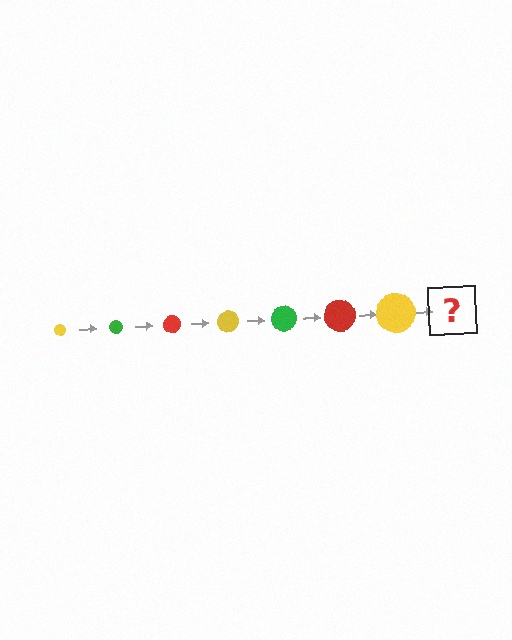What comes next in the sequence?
The next element should be a green circle, larger than the previous one.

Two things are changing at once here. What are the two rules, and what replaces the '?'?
The two rules are that the circle grows larger each step and the color cycles through yellow, green, and red. The '?' should be a green circle, larger than the previous one.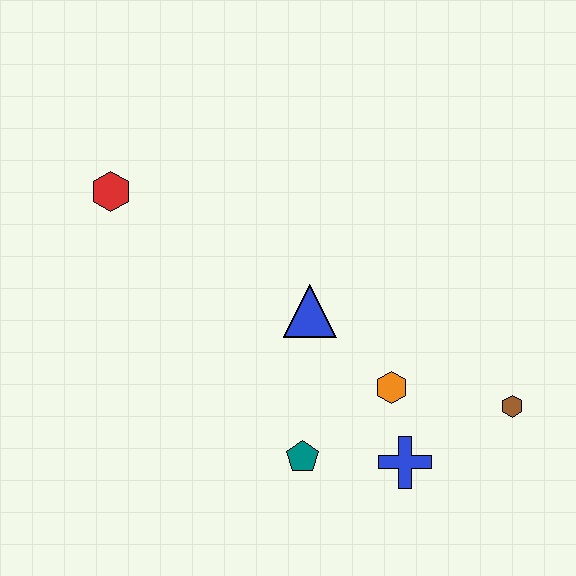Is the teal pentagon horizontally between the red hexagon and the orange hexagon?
Yes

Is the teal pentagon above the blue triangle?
No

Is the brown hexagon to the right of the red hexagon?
Yes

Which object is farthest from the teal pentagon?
The red hexagon is farthest from the teal pentagon.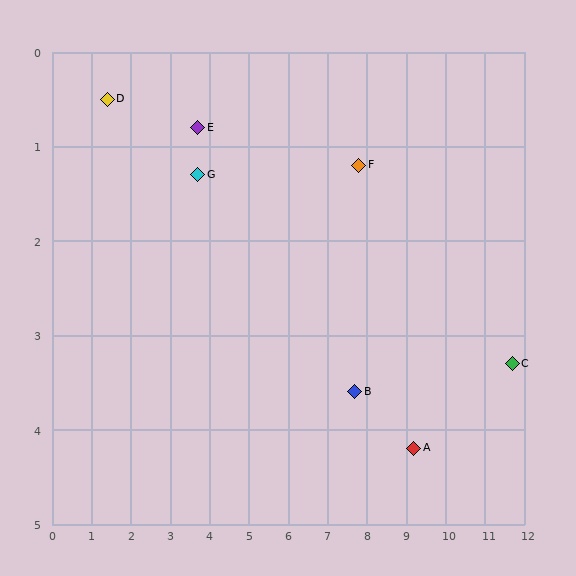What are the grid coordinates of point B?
Point B is at approximately (7.7, 3.6).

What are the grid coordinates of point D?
Point D is at approximately (1.4, 0.5).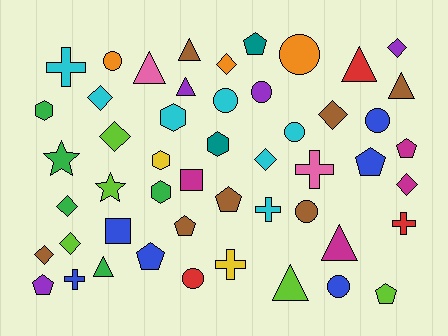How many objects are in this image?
There are 50 objects.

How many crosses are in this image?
There are 6 crosses.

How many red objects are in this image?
There are 3 red objects.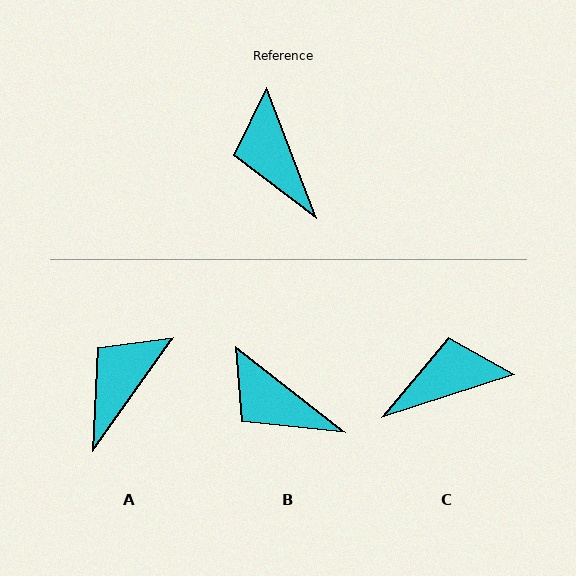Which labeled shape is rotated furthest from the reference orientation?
C, about 93 degrees away.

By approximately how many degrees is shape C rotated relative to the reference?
Approximately 93 degrees clockwise.